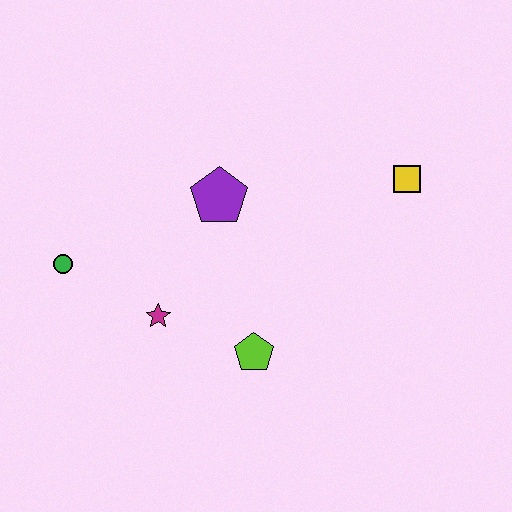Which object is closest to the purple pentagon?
The magenta star is closest to the purple pentagon.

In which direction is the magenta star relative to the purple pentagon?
The magenta star is below the purple pentagon.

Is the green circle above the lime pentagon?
Yes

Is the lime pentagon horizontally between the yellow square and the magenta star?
Yes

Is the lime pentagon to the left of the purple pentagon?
No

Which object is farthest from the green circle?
The yellow square is farthest from the green circle.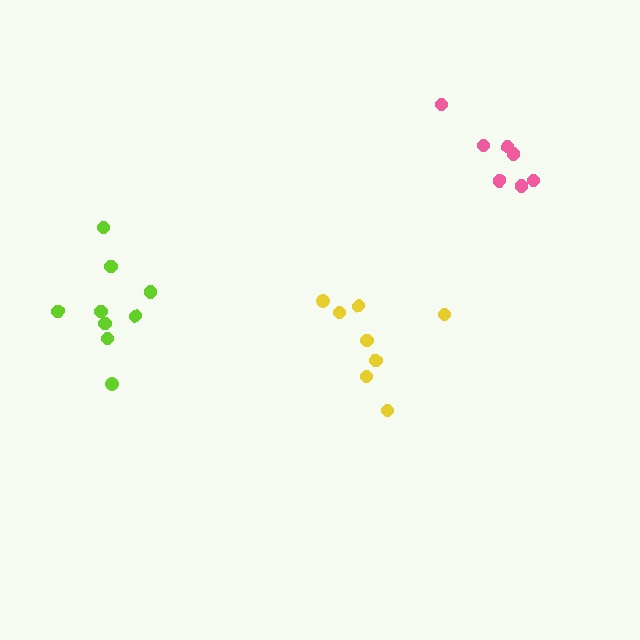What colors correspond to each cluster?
The clusters are colored: lime, pink, yellow.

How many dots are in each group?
Group 1: 9 dots, Group 2: 7 dots, Group 3: 8 dots (24 total).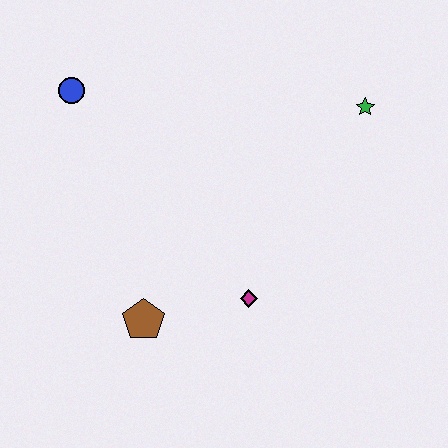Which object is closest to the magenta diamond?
The brown pentagon is closest to the magenta diamond.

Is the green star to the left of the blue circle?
No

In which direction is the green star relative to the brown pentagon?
The green star is to the right of the brown pentagon.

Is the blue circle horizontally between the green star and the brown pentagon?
No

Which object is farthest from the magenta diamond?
The blue circle is farthest from the magenta diamond.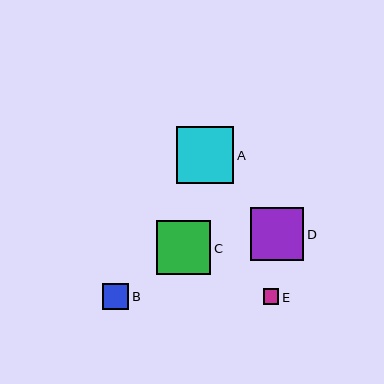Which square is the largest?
Square A is the largest with a size of approximately 58 pixels.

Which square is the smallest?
Square E is the smallest with a size of approximately 16 pixels.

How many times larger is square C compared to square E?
Square C is approximately 3.4 times the size of square E.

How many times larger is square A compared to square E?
Square A is approximately 3.6 times the size of square E.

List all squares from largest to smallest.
From largest to smallest: A, C, D, B, E.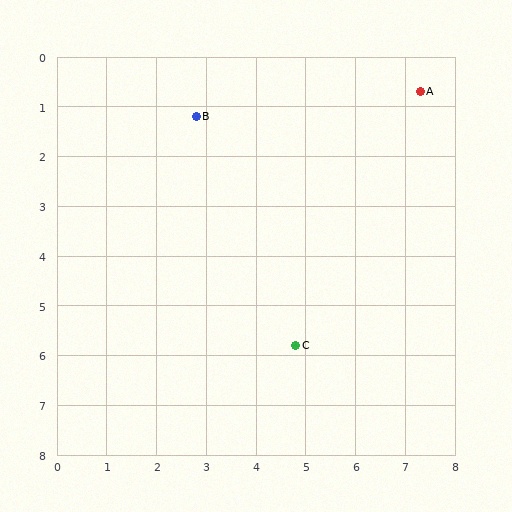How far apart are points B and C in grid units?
Points B and C are about 5.0 grid units apart.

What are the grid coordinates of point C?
Point C is at approximately (4.8, 5.8).